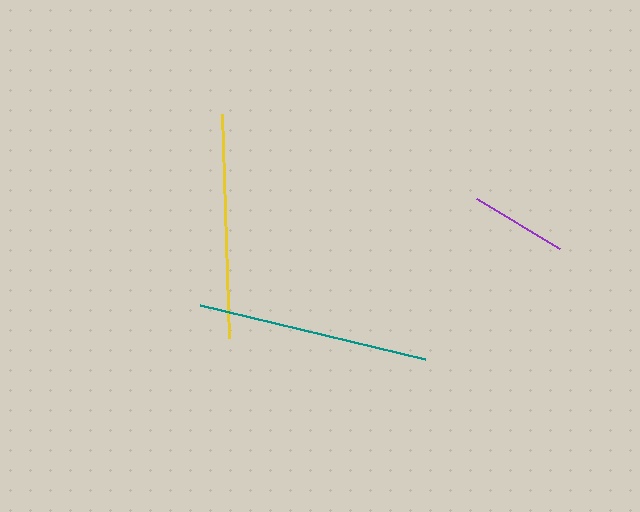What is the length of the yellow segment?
The yellow segment is approximately 224 pixels long.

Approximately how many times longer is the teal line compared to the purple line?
The teal line is approximately 2.4 times the length of the purple line.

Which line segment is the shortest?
The purple line is the shortest at approximately 97 pixels.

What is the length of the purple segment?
The purple segment is approximately 97 pixels long.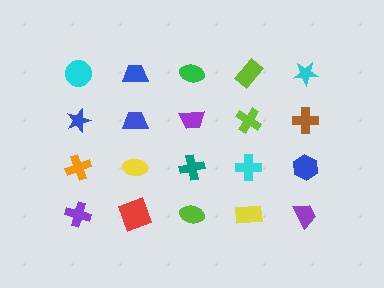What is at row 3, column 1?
An orange cross.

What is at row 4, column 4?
A yellow rectangle.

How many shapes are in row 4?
5 shapes.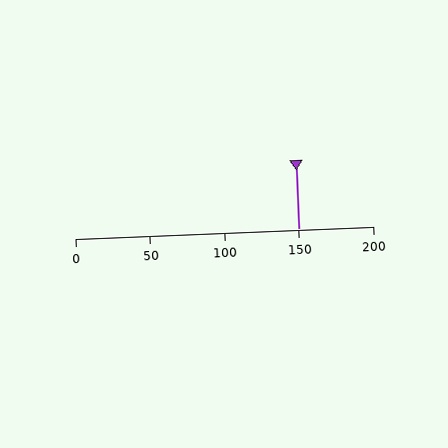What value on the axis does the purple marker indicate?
The marker indicates approximately 150.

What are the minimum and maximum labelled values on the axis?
The axis runs from 0 to 200.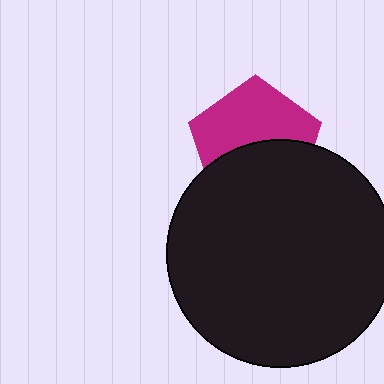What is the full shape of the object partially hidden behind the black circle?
The partially hidden object is a magenta pentagon.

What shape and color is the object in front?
The object in front is a black circle.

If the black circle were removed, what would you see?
You would see the complete magenta pentagon.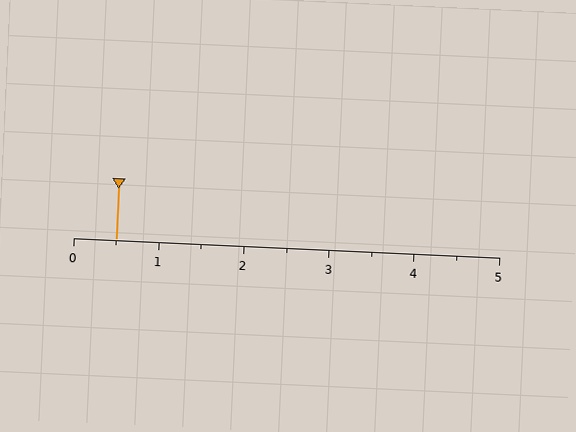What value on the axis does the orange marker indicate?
The marker indicates approximately 0.5.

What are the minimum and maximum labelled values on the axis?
The axis runs from 0 to 5.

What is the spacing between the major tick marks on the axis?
The major ticks are spaced 1 apart.